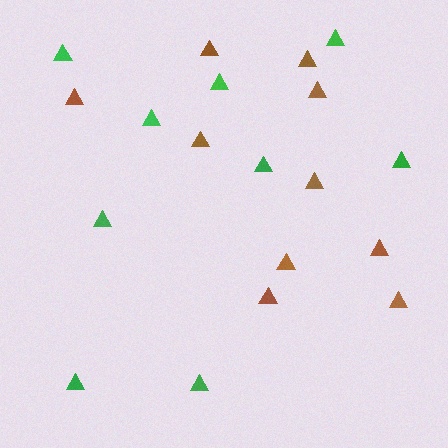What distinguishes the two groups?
There are 2 groups: one group of green triangles (9) and one group of brown triangles (10).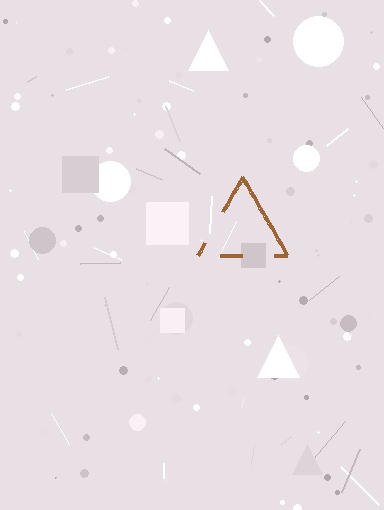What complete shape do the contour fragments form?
The contour fragments form a triangle.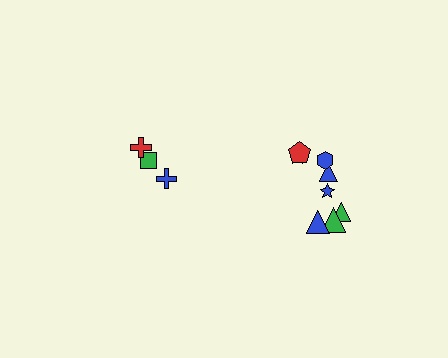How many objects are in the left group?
There are 3 objects.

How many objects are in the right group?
There are 8 objects.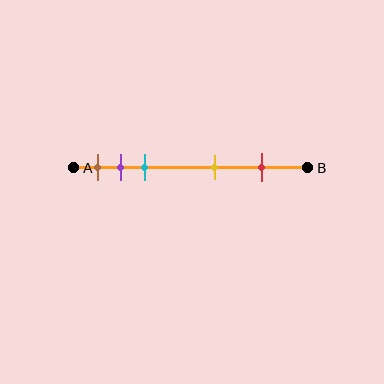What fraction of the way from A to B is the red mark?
The red mark is approximately 80% (0.8) of the way from A to B.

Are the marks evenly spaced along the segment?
No, the marks are not evenly spaced.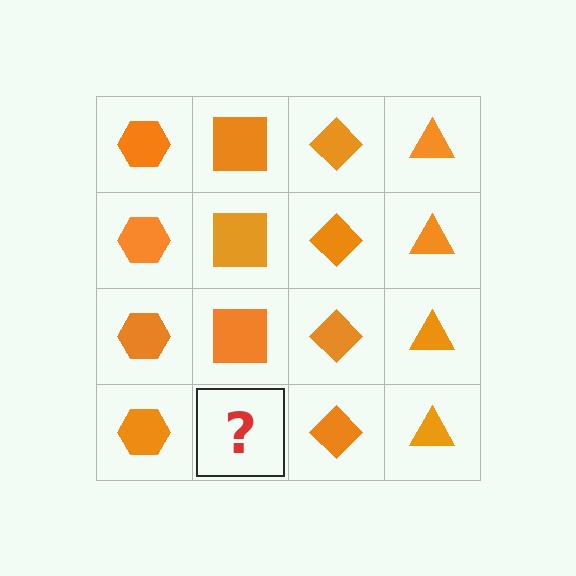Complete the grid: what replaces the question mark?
The question mark should be replaced with an orange square.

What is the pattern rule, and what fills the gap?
The rule is that each column has a consistent shape. The gap should be filled with an orange square.